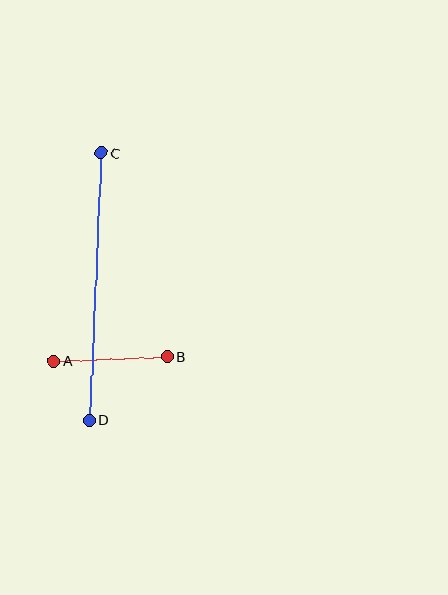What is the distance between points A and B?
The distance is approximately 114 pixels.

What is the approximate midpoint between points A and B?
The midpoint is at approximately (110, 359) pixels.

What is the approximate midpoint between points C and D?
The midpoint is at approximately (95, 287) pixels.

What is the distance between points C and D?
The distance is approximately 268 pixels.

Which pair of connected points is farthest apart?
Points C and D are farthest apart.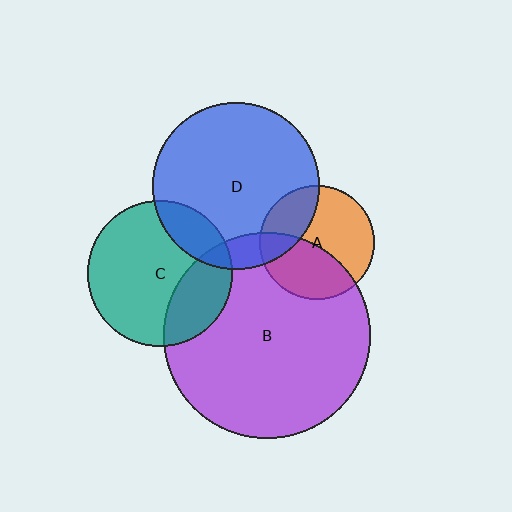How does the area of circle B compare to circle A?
Approximately 3.3 times.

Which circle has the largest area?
Circle B (purple).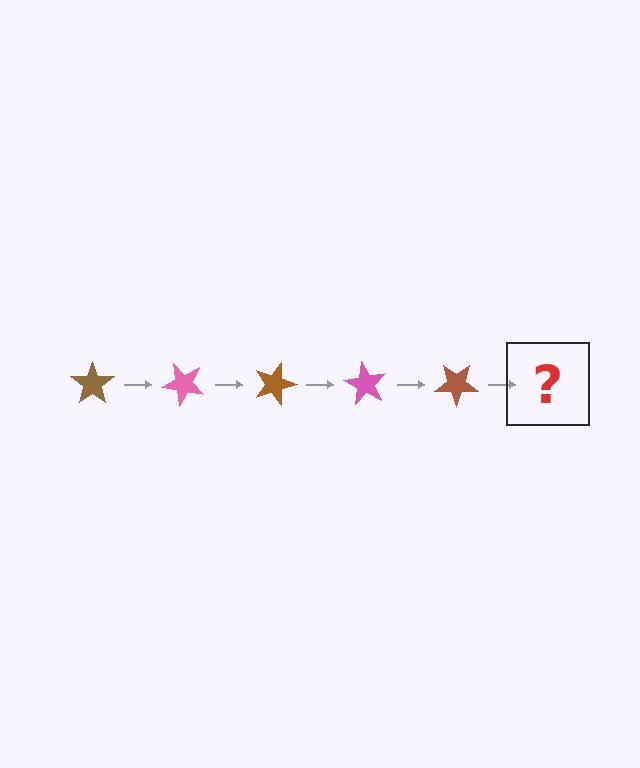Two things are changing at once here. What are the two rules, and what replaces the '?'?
The two rules are that it rotates 45 degrees each step and the color cycles through brown and pink. The '?' should be a pink star, rotated 225 degrees from the start.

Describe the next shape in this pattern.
It should be a pink star, rotated 225 degrees from the start.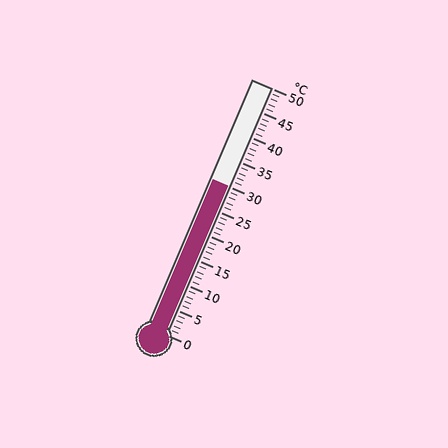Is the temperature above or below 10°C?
The temperature is above 10°C.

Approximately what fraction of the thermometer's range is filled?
The thermometer is filled to approximately 60% of its range.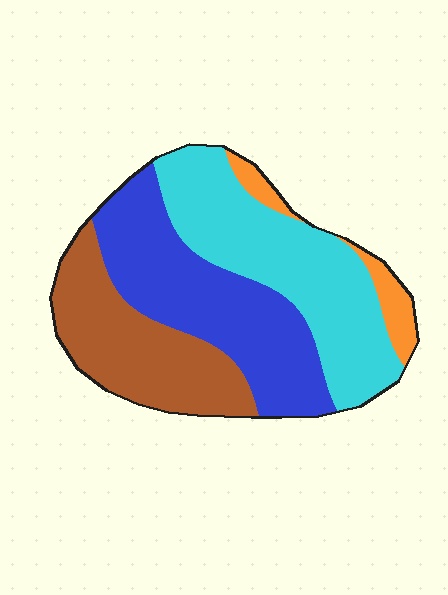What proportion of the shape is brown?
Brown takes up about one quarter (1/4) of the shape.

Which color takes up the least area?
Orange, at roughly 5%.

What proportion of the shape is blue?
Blue takes up about one third (1/3) of the shape.